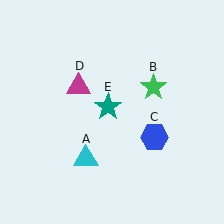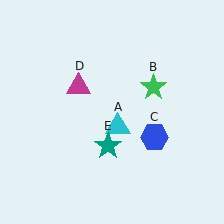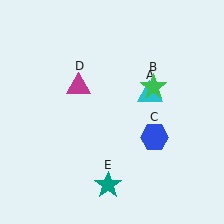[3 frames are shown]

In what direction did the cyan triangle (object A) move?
The cyan triangle (object A) moved up and to the right.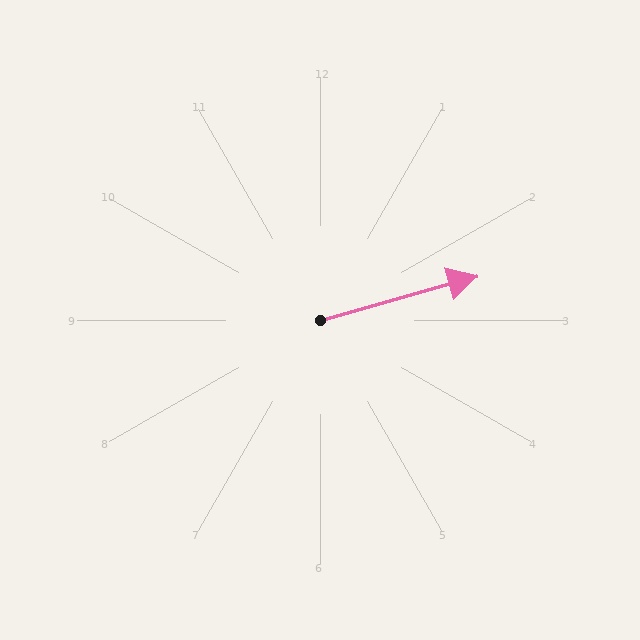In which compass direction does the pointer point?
East.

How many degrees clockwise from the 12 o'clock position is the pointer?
Approximately 74 degrees.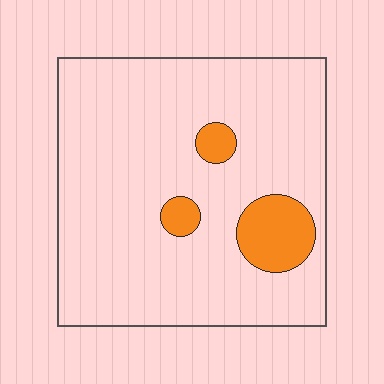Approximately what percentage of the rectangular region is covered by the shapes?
Approximately 10%.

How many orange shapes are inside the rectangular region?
3.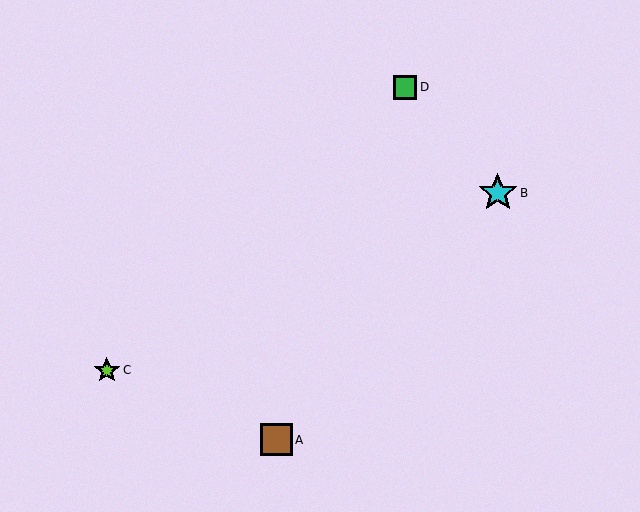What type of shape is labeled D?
Shape D is a green square.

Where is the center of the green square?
The center of the green square is at (405, 87).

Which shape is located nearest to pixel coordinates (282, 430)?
The brown square (labeled A) at (276, 440) is nearest to that location.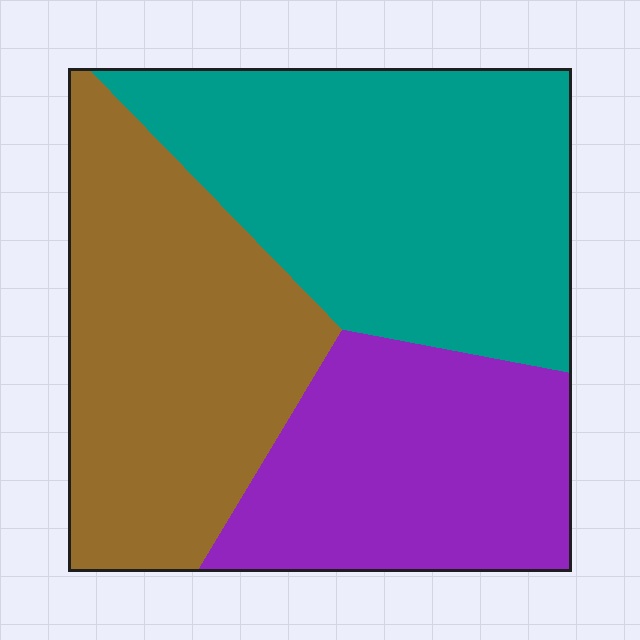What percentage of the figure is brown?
Brown takes up about one third (1/3) of the figure.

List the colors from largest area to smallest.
From largest to smallest: teal, brown, purple.